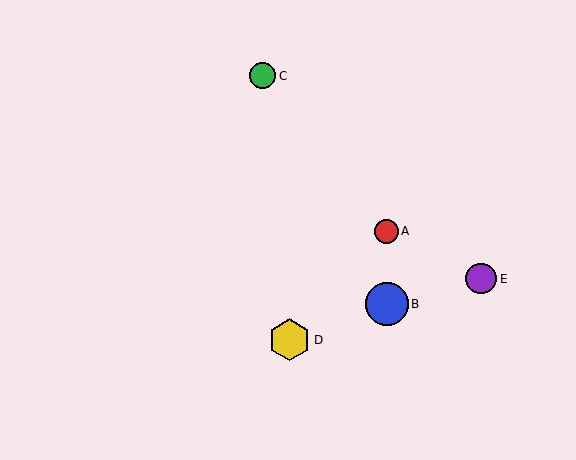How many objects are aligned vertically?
2 objects (A, B) are aligned vertically.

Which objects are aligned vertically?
Objects A, B are aligned vertically.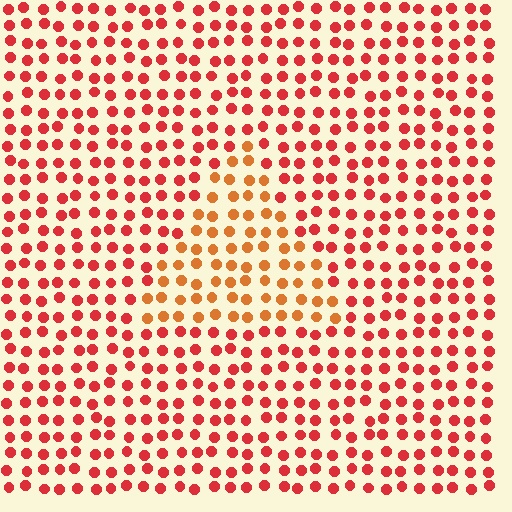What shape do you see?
I see a triangle.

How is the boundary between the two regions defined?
The boundary is defined purely by a slight shift in hue (about 29 degrees). Spacing, size, and orientation are identical on both sides.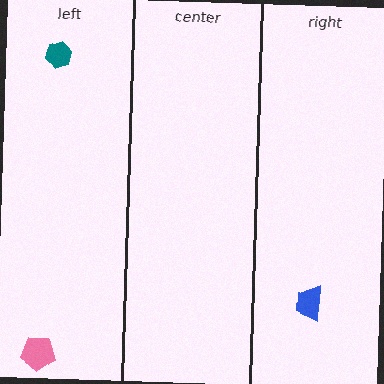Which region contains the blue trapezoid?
The right region.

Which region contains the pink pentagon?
The left region.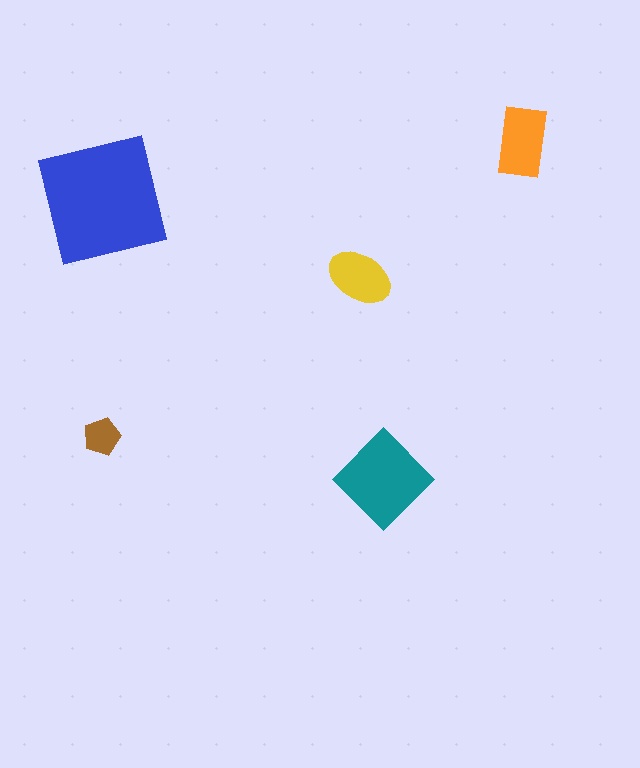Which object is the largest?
The blue square.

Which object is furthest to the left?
The brown pentagon is leftmost.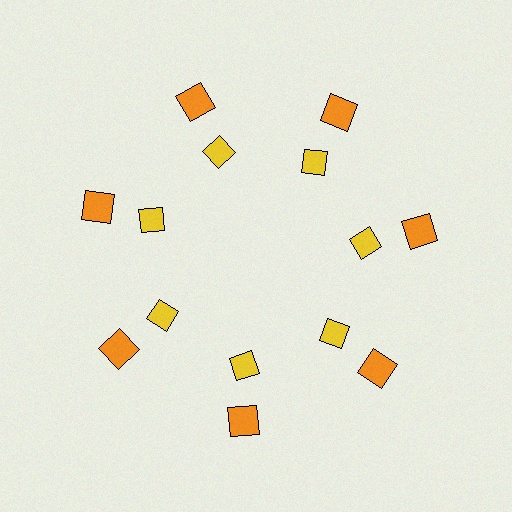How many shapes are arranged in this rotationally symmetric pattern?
There are 14 shapes, arranged in 7 groups of 2.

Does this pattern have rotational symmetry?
Yes, this pattern has 7-fold rotational symmetry. It looks the same after rotating 51 degrees around the center.